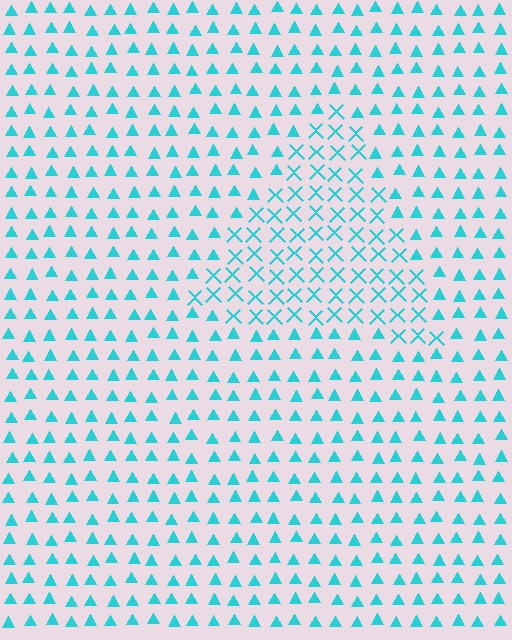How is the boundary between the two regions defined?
The boundary is defined by a change in element shape: X marks inside vs. triangles outside. All elements share the same color and spacing.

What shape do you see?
I see a triangle.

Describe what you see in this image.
The image is filled with small cyan elements arranged in a uniform grid. A triangle-shaped region contains X marks, while the surrounding area contains triangles. The boundary is defined purely by the change in element shape.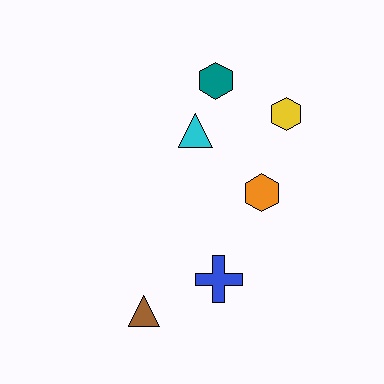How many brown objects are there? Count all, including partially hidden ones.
There is 1 brown object.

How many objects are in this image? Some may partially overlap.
There are 6 objects.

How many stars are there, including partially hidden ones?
There are no stars.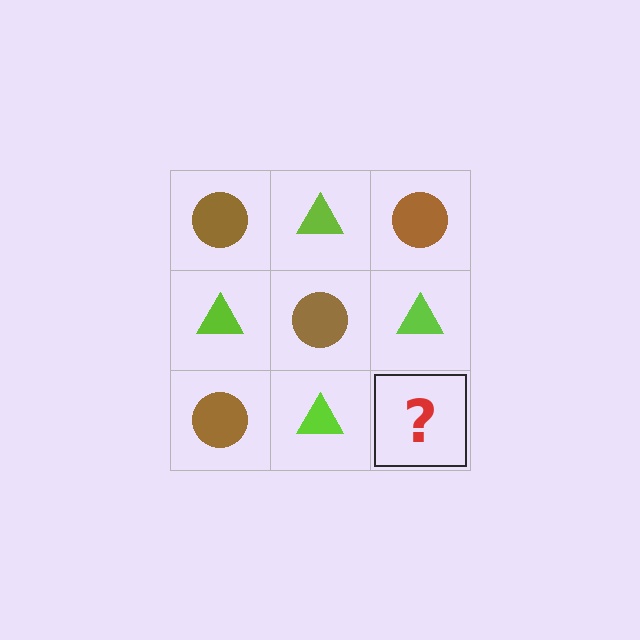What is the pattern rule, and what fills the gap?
The rule is that it alternates brown circle and lime triangle in a checkerboard pattern. The gap should be filled with a brown circle.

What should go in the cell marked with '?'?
The missing cell should contain a brown circle.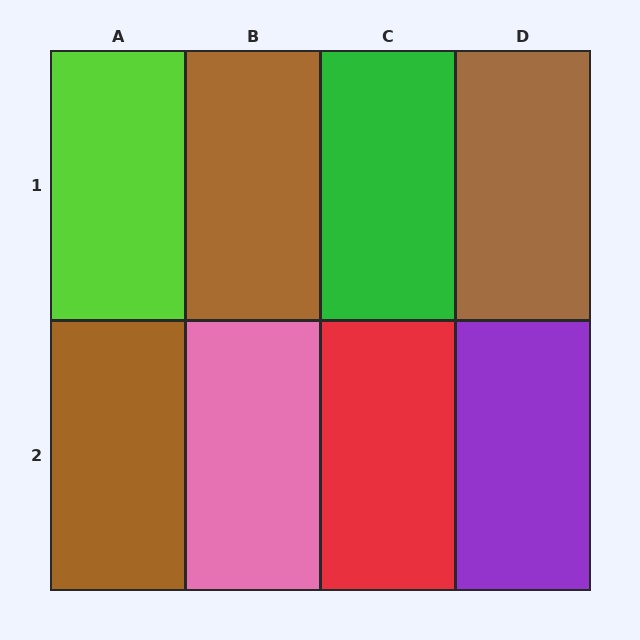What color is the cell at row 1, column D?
Brown.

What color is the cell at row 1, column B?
Brown.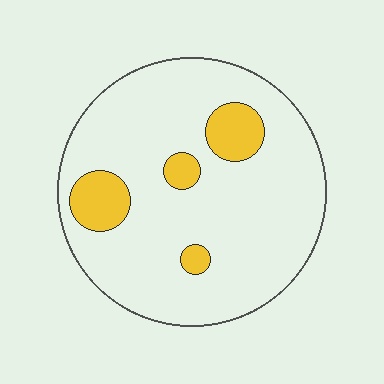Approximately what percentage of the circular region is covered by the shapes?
Approximately 15%.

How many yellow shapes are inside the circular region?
4.